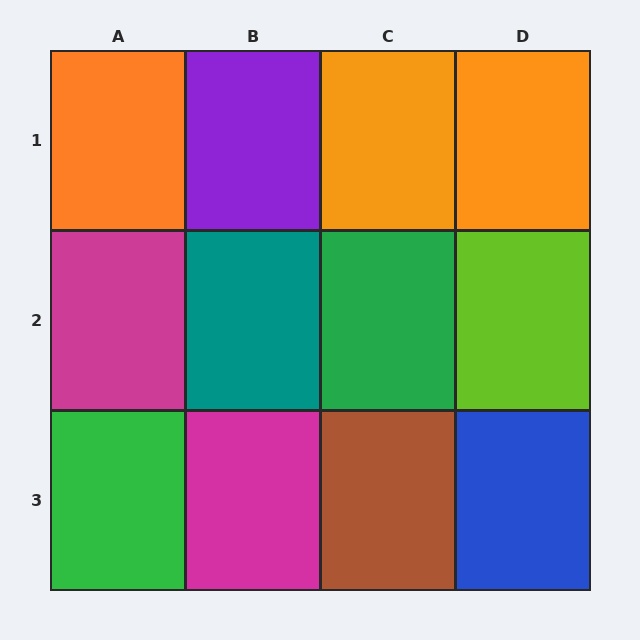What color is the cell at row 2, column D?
Lime.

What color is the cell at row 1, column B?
Purple.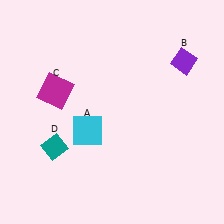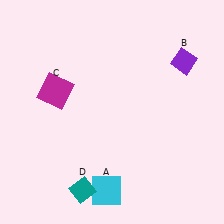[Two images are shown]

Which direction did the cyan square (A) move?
The cyan square (A) moved down.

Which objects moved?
The objects that moved are: the cyan square (A), the teal diamond (D).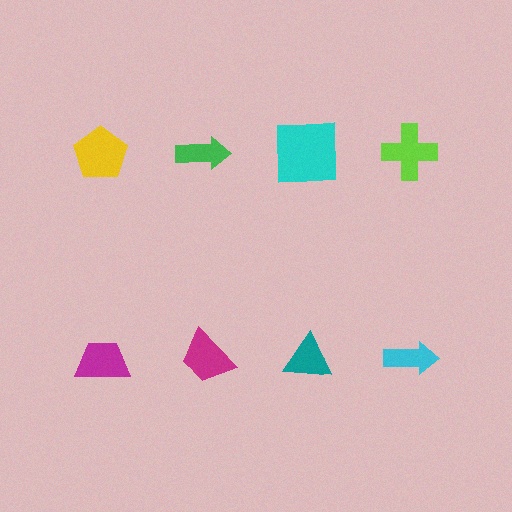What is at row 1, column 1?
A yellow pentagon.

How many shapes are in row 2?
4 shapes.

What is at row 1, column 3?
A cyan square.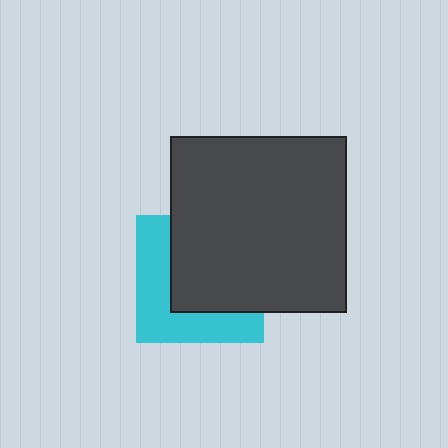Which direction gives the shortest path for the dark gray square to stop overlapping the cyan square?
Moving toward the upper-right gives the shortest separation.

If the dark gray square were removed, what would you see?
You would see the complete cyan square.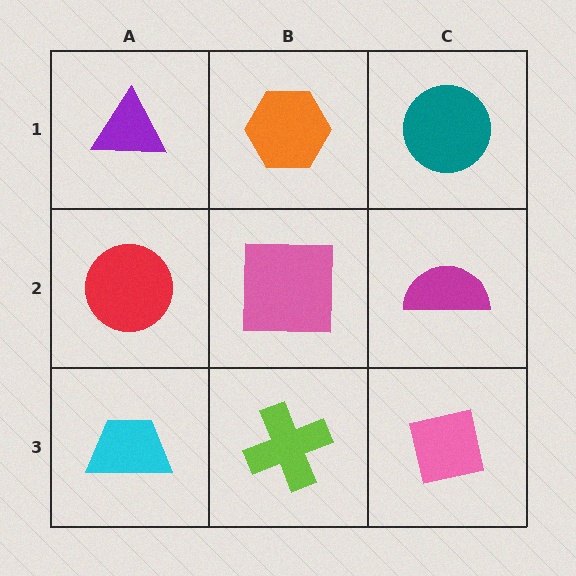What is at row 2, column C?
A magenta semicircle.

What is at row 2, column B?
A pink square.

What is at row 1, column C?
A teal circle.